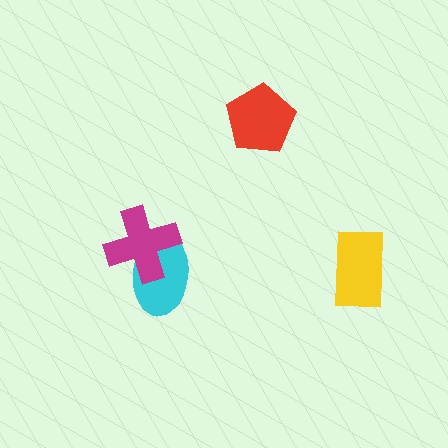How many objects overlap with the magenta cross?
1 object overlaps with the magenta cross.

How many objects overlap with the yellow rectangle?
0 objects overlap with the yellow rectangle.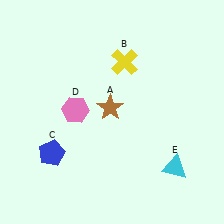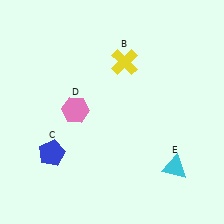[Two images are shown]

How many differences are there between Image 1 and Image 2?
There is 1 difference between the two images.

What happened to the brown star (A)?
The brown star (A) was removed in Image 2. It was in the top-left area of Image 1.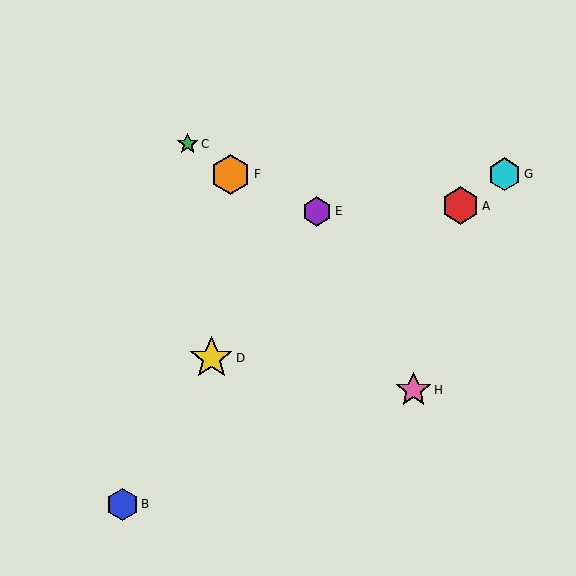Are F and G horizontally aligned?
Yes, both are at y≈174.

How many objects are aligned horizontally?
2 objects (F, G) are aligned horizontally.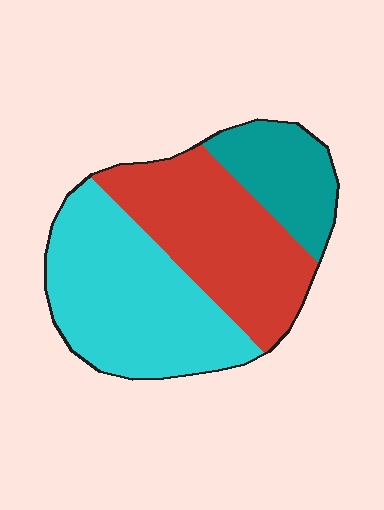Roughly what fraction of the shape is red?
Red takes up about three eighths (3/8) of the shape.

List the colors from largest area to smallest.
From largest to smallest: cyan, red, teal.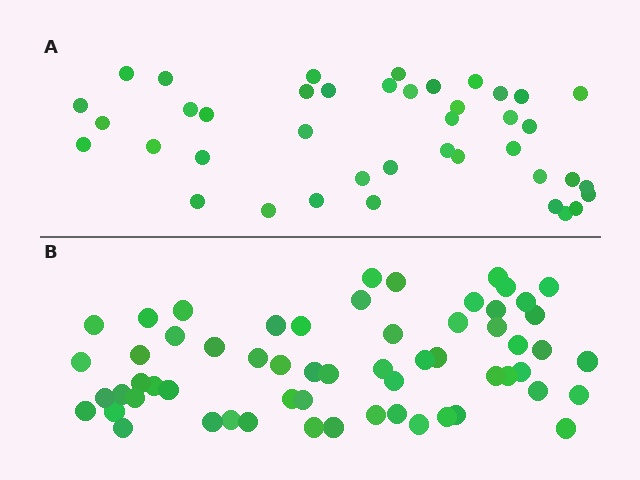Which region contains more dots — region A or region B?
Region B (the bottom region) has more dots.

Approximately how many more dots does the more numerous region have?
Region B has approximately 20 more dots than region A.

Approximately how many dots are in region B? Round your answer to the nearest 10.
About 60 dots.